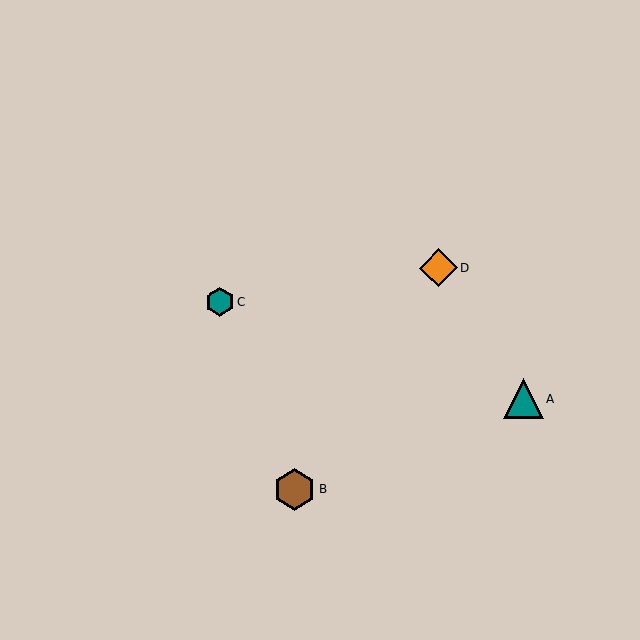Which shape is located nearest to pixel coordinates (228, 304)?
The teal hexagon (labeled C) at (220, 302) is nearest to that location.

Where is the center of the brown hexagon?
The center of the brown hexagon is at (295, 490).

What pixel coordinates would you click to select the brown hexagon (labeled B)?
Click at (295, 490) to select the brown hexagon B.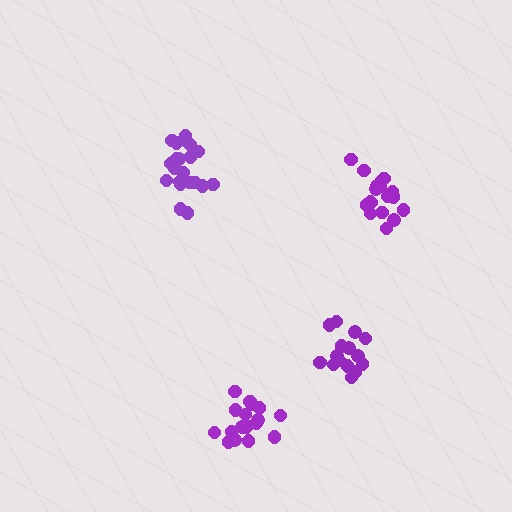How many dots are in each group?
Group 1: 18 dots, Group 2: 19 dots, Group 3: 21 dots, Group 4: 15 dots (73 total).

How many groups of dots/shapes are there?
There are 4 groups.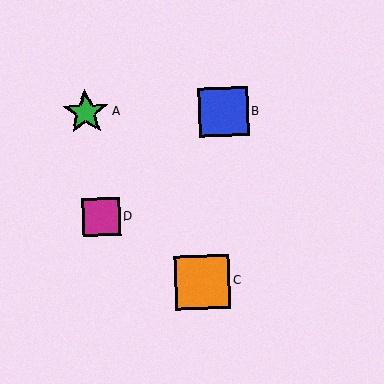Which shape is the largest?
The orange square (labeled C) is the largest.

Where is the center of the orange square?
The center of the orange square is at (203, 282).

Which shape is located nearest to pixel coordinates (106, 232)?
The magenta square (labeled D) at (101, 217) is nearest to that location.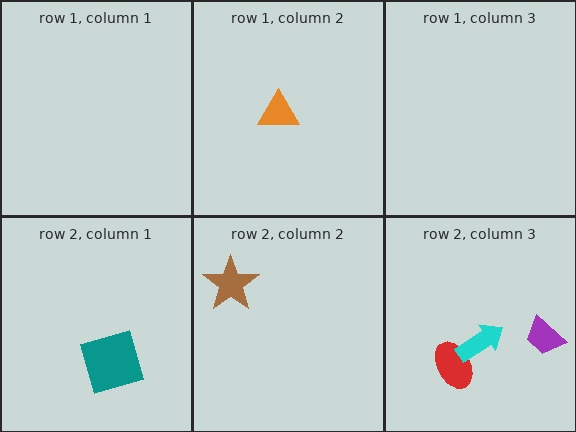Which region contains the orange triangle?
The row 1, column 2 region.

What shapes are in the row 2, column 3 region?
The red ellipse, the purple trapezoid, the cyan arrow.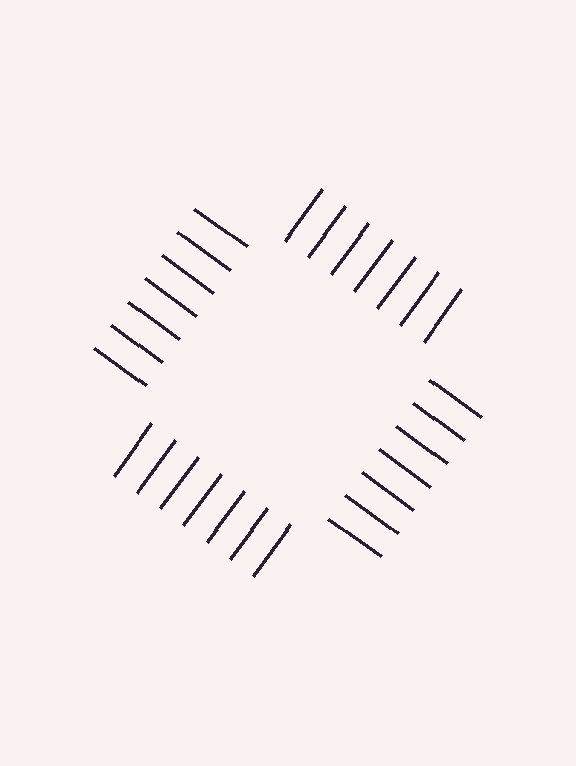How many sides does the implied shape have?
4 sides — the line-ends trace a square.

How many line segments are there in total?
28 — 7 along each of the 4 edges.